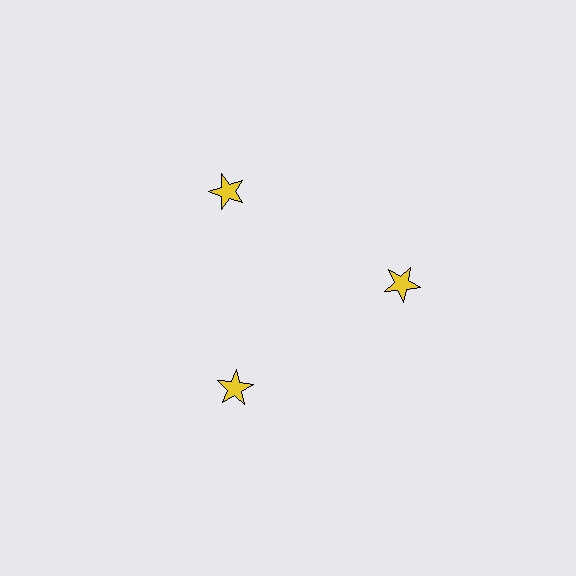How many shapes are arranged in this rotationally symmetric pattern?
There are 3 shapes, arranged in 3 groups of 1.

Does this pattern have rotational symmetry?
Yes, this pattern has 3-fold rotational symmetry. It looks the same after rotating 120 degrees around the center.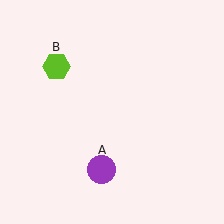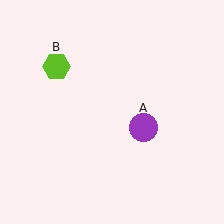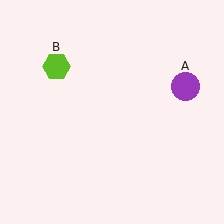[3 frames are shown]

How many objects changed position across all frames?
1 object changed position: purple circle (object A).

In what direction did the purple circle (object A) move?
The purple circle (object A) moved up and to the right.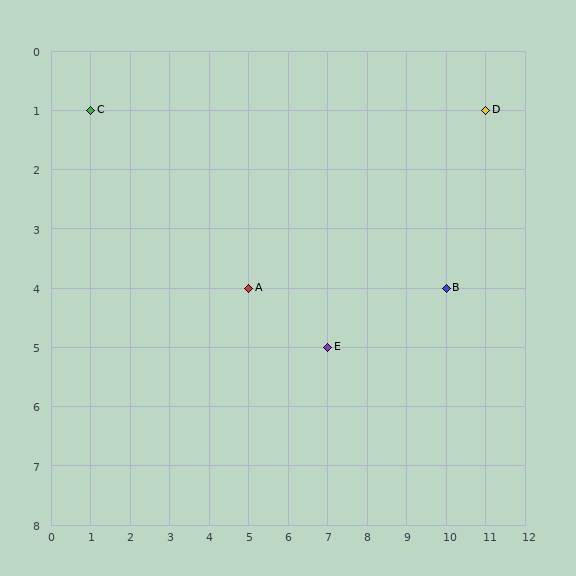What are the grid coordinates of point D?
Point D is at grid coordinates (11, 1).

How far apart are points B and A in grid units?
Points B and A are 5 columns apart.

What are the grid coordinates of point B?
Point B is at grid coordinates (10, 4).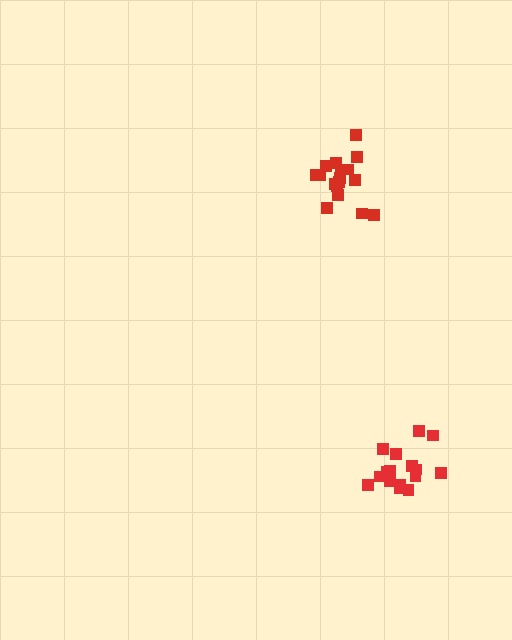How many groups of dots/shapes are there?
There are 2 groups.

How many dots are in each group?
Group 1: 16 dots, Group 2: 17 dots (33 total).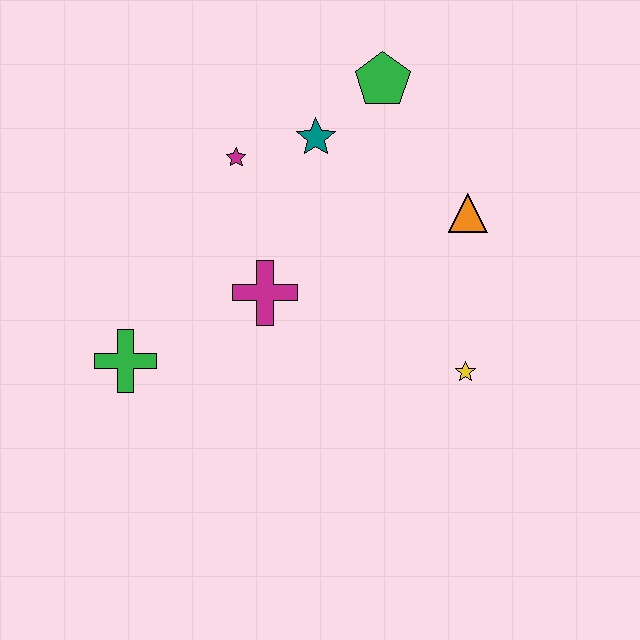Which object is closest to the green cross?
The magenta cross is closest to the green cross.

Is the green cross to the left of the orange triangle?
Yes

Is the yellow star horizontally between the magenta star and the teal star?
No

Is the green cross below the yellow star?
No